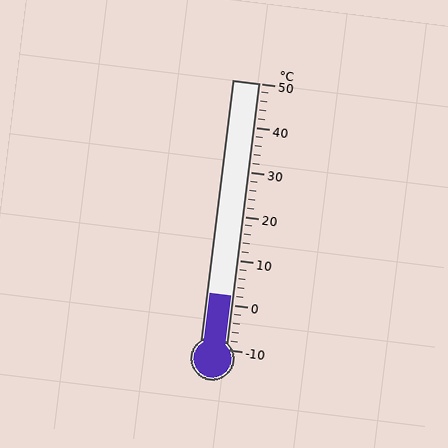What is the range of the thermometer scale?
The thermometer scale ranges from -10°C to 50°C.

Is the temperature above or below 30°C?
The temperature is below 30°C.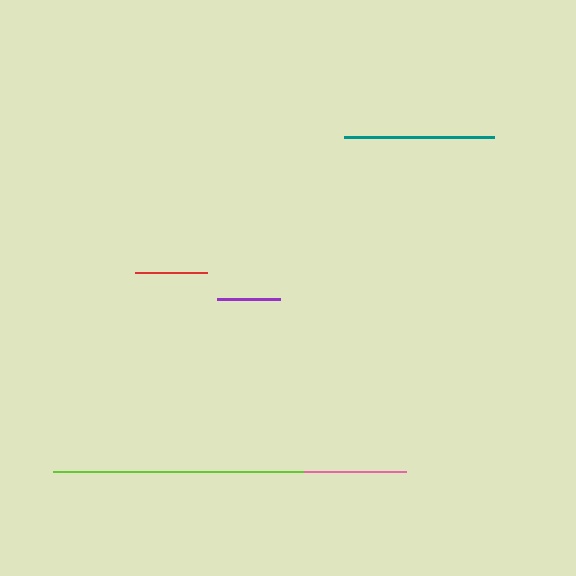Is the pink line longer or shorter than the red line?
The pink line is longer than the red line.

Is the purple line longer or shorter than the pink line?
The pink line is longer than the purple line.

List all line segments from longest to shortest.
From longest to shortest: lime, pink, teal, red, purple.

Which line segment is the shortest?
The purple line is the shortest at approximately 63 pixels.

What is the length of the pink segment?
The pink segment is approximately 182 pixels long.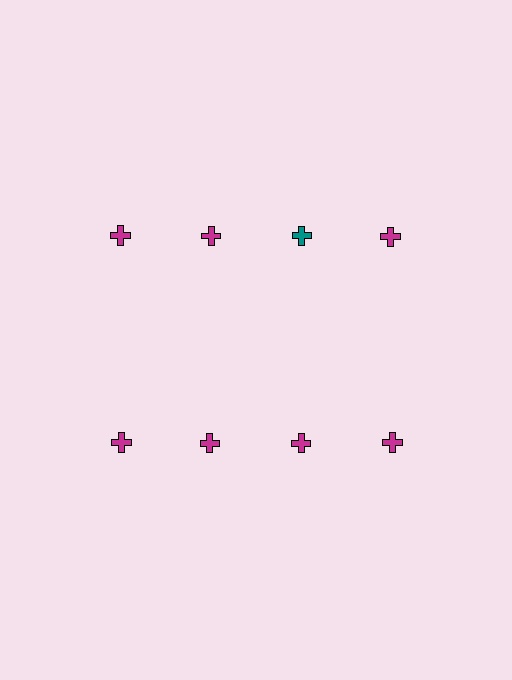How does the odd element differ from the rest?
It has a different color: teal instead of magenta.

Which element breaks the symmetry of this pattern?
The teal cross in the top row, center column breaks the symmetry. All other shapes are magenta crosses.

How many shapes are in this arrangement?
There are 8 shapes arranged in a grid pattern.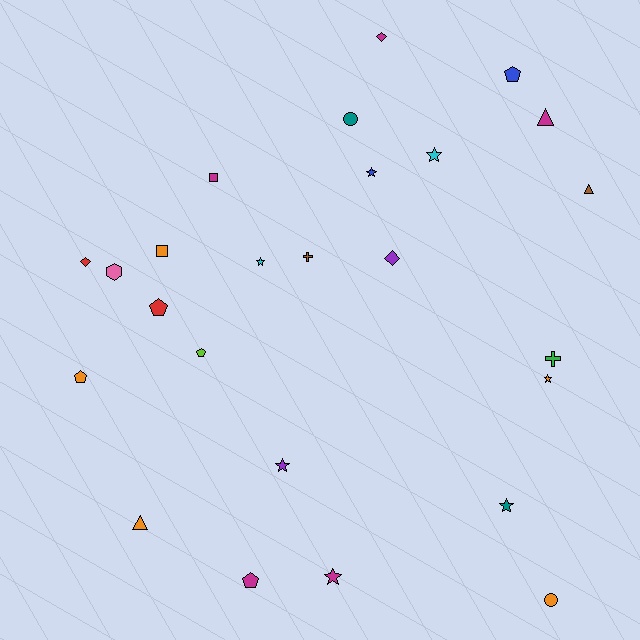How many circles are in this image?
There are 2 circles.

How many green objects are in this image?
There is 1 green object.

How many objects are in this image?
There are 25 objects.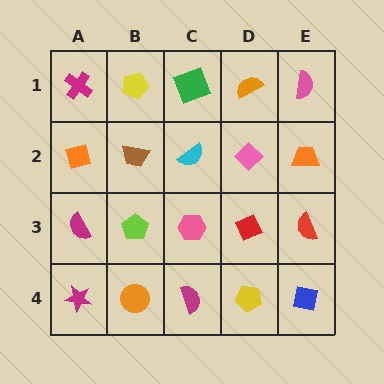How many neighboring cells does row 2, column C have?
4.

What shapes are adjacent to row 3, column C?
A cyan semicircle (row 2, column C), a magenta semicircle (row 4, column C), a lime pentagon (row 3, column B), a red diamond (row 3, column D).